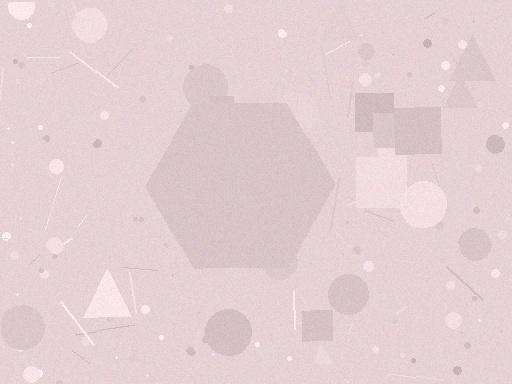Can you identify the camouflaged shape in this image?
The camouflaged shape is a hexagon.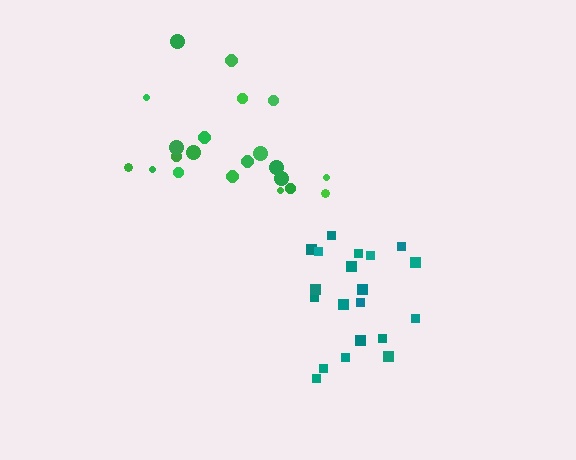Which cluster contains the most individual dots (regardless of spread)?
Green (21).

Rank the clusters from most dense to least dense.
teal, green.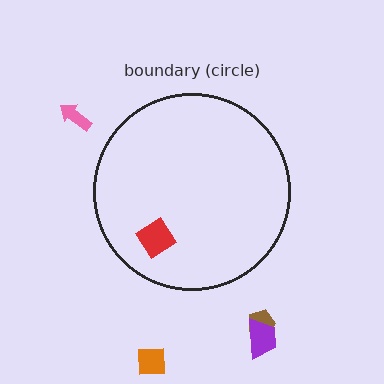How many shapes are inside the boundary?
1 inside, 4 outside.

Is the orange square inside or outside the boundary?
Outside.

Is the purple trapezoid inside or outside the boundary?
Outside.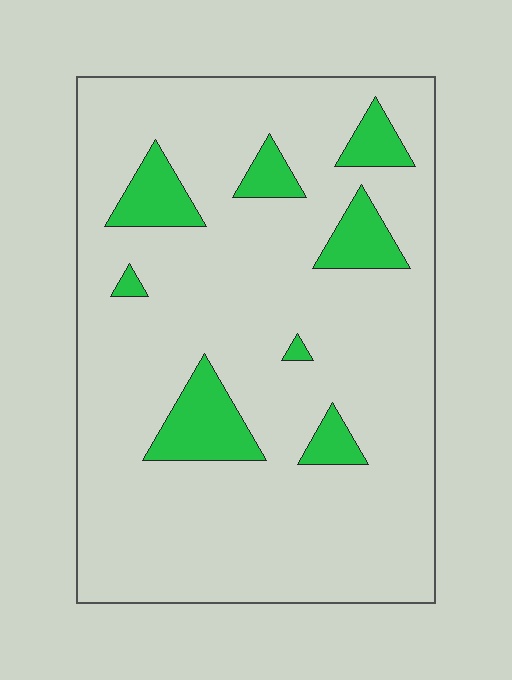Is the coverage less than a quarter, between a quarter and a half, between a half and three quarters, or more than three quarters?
Less than a quarter.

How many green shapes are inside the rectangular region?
8.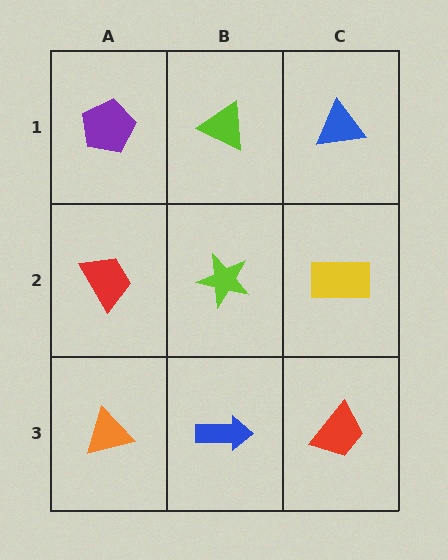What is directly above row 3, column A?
A red trapezoid.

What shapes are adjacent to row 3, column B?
A lime star (row 2, column B), an orange triangle (row 3, column A), a red trapezoid (row 3, column C).